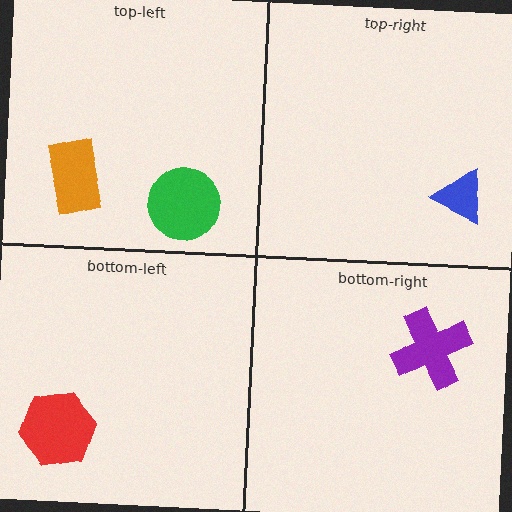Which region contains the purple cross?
The bottom-right region.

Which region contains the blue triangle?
The top-right region.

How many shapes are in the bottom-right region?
1.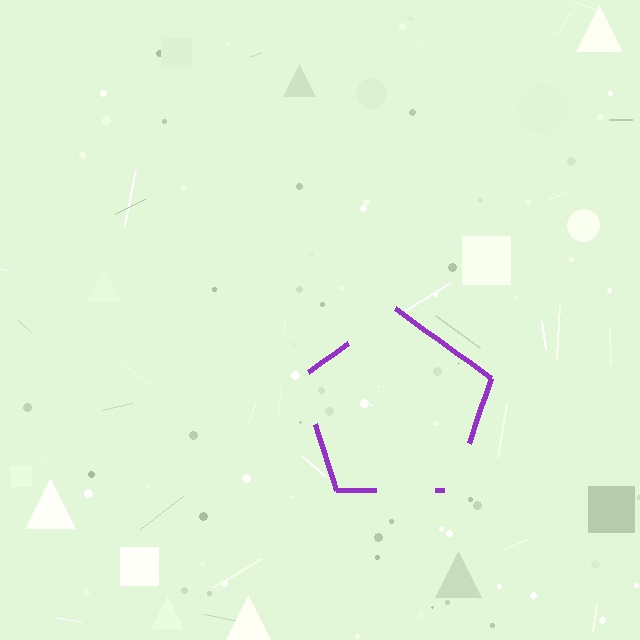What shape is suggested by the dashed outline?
The dashed outline suggests a pentagon.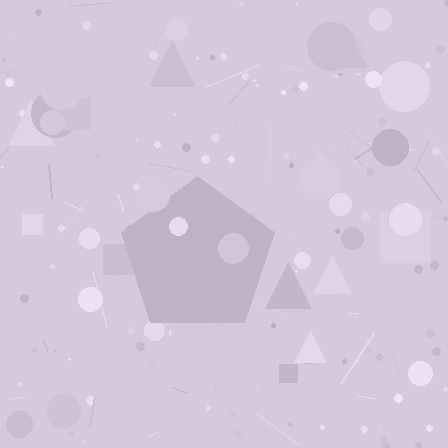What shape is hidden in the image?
A pentagon is hidden in the image.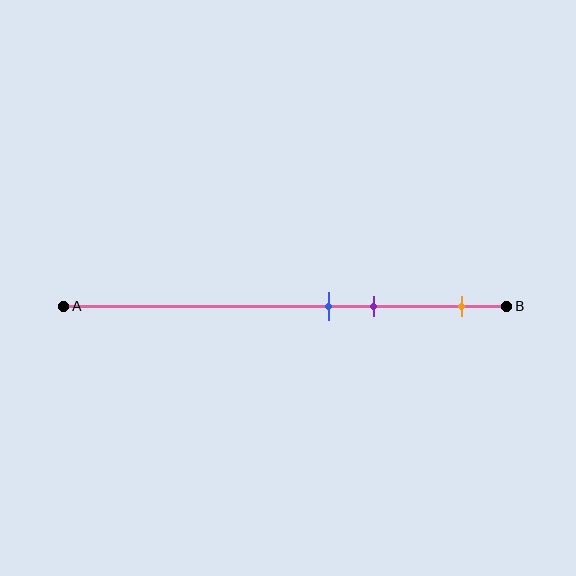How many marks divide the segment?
There are 3 marks dividing the segment.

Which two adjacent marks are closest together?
The blue and purple marks are the closest adjacent pair.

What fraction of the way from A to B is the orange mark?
The orange mark is approximately 90% (0.9) of the way from A to B.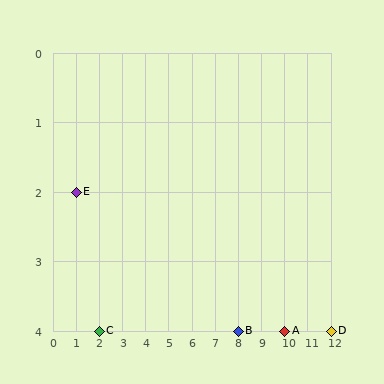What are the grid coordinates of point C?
Point C is at grid coordinates (2, 4).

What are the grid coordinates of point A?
Point A is at grid coordinates (10, 4).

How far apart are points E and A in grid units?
Points E and A are 9 columns and 2 rows apart (about 9.2 grid units diagonally).